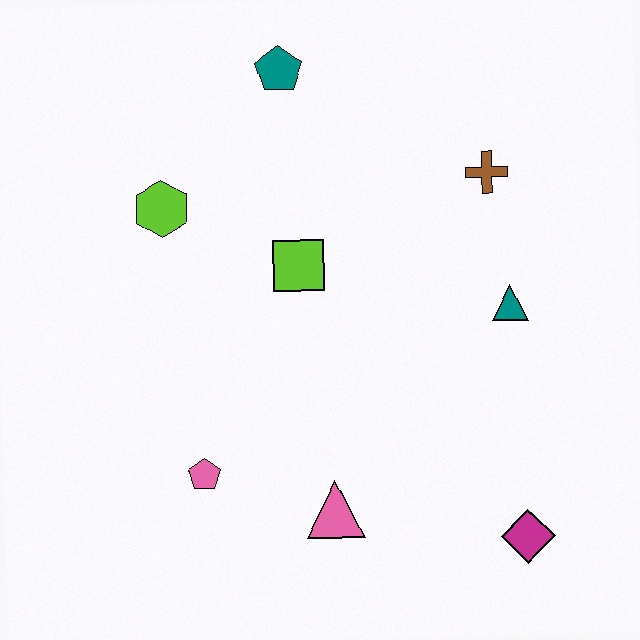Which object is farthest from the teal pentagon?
The magenta diamond is farthest from the teal pentagon.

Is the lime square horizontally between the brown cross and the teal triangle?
No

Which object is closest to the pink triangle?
The pink pentagon is closest to the pink triangle.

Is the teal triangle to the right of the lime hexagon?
Yes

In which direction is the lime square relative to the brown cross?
The lime square is to the left of the brown cross.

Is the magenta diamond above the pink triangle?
No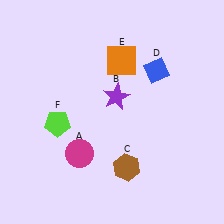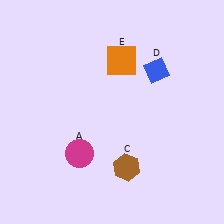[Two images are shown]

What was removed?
The purple star (B), the lime pentagon (F) were removed in Image 2.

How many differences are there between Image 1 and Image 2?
There are 2 differences between the two images.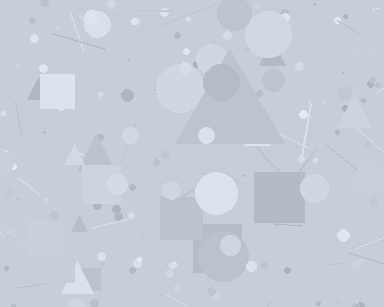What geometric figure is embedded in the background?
A triangle is embedded in the background.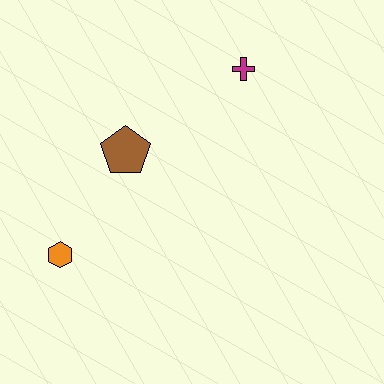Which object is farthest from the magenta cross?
The orange hexagon is farthest from the magenta cross.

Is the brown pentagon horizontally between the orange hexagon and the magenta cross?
Yes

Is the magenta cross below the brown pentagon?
No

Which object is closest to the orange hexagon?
The brown pentagon is closest to the orange hexagon.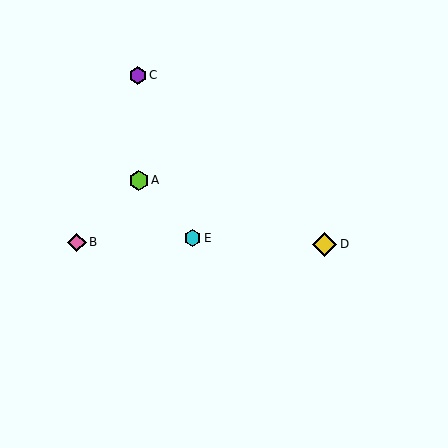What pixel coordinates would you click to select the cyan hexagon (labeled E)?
Click at (193, 238) to select the cyan hexagon E.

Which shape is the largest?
The yellow diamond (labeled D) is the largest.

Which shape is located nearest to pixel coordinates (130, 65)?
The purple hexagon (labeled C) at (138, 75) is nearest to that location.